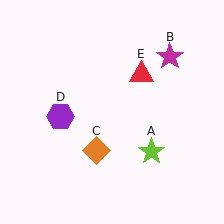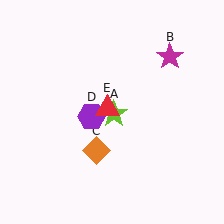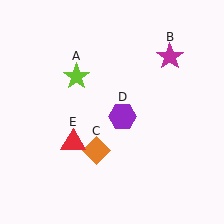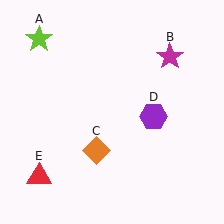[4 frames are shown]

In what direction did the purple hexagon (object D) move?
The purple hexagon (object D) moved right.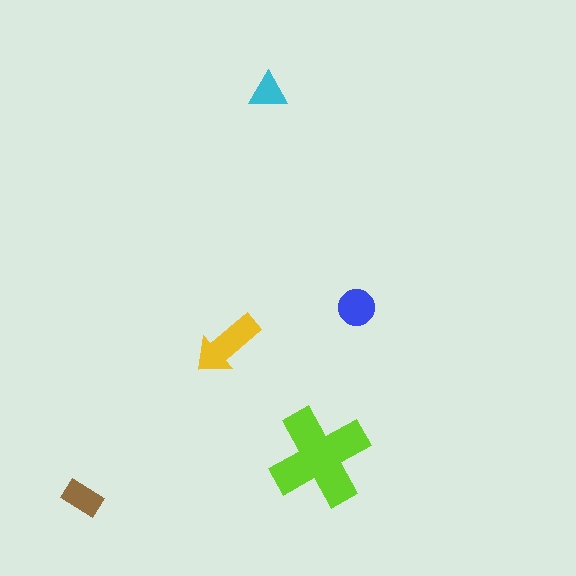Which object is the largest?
The lime cross.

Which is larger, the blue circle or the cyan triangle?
The blue circle.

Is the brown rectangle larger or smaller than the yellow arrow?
Smaller.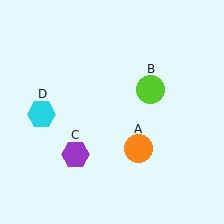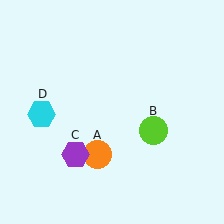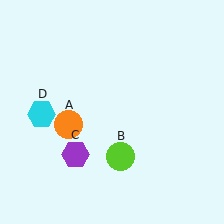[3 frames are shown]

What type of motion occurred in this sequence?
The orange circle (object A), lime circle (object B) rotated clockwise around the center of the scene.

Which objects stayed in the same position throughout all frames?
Purple hexagon (object C) and cyan hexagon (object D) remained stationary.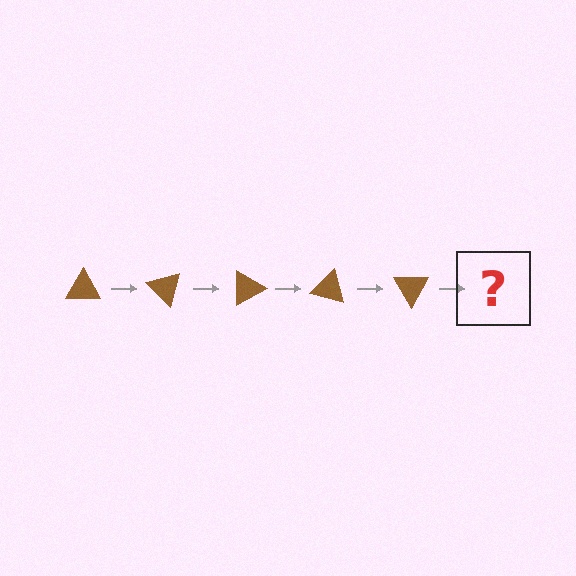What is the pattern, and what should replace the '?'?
The pattern is that the triangle rotates 45 degrees each step. The '?' should be a brown triangle rotated 225 degrees.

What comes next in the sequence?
The next element should be a brown triangle rotated 225 degrees.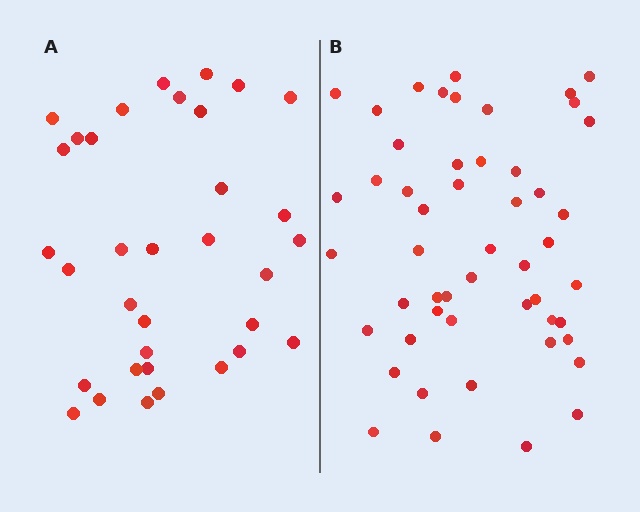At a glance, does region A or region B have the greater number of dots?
Region B (the right region) has more dots.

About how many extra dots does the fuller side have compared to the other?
Region B has approximately 15 more dots than region A.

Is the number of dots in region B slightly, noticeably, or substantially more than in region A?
Region B has substantially more. The ratio is roughly 1.5 to 1.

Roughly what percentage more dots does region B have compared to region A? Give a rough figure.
About 50% more.